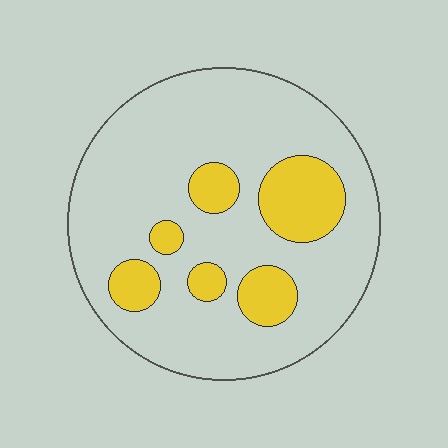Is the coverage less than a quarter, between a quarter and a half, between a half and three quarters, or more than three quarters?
Less than a quarter.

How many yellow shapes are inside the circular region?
6.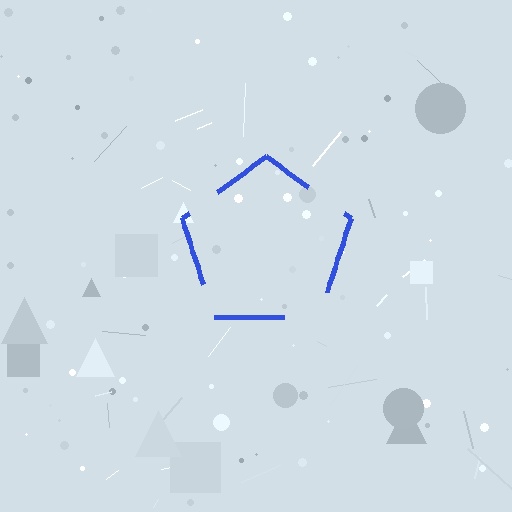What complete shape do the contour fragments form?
The contour fragments form a pentagon.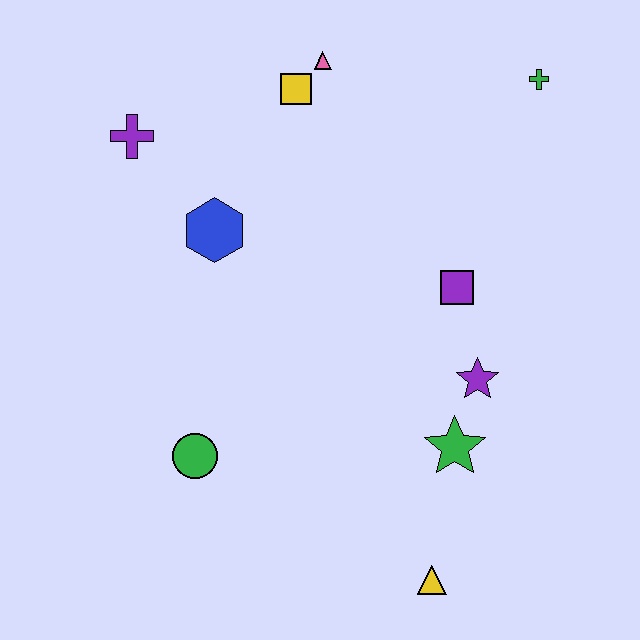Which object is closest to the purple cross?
The blue hexagon is closest to the purple cross.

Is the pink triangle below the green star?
No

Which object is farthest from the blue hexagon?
The yellow triangle is farthest from the blue hexagon.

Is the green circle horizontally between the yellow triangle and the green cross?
No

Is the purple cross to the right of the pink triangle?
No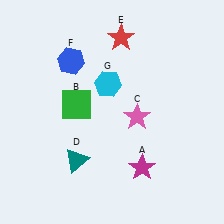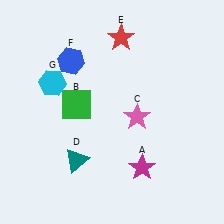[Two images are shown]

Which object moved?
The cyan hexagon (G) moved left.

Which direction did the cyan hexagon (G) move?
The cyan hexagon (G) moved left.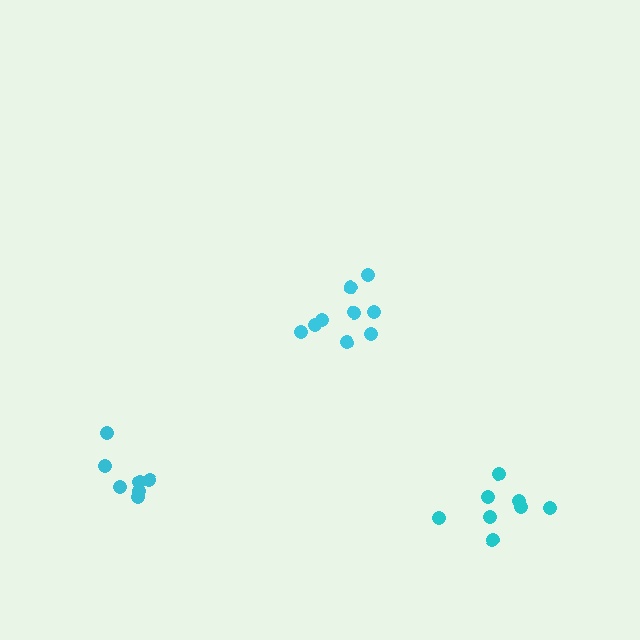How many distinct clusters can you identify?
There are 3 distinct clusters.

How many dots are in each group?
Group 1: 9 dots, Group 2: 7 dots, Group 3: 8 dots (24 total).